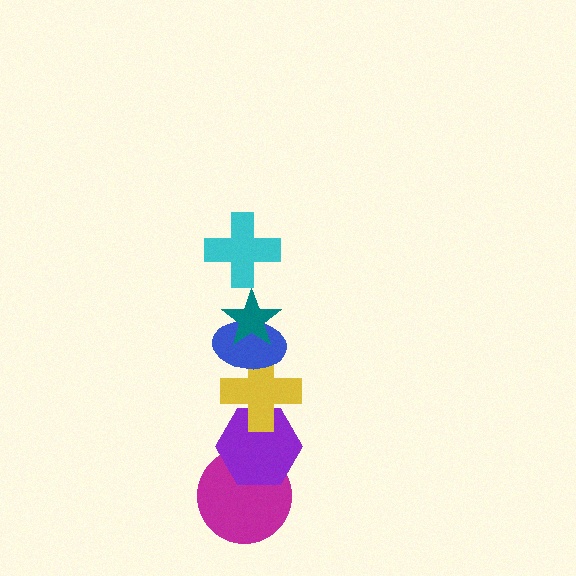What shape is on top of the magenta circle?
The purple hexagon is on top of the magenta circle.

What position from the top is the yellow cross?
The yellow cross is 4th from the top.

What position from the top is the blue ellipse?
The blue ellipse is 3rd from the top.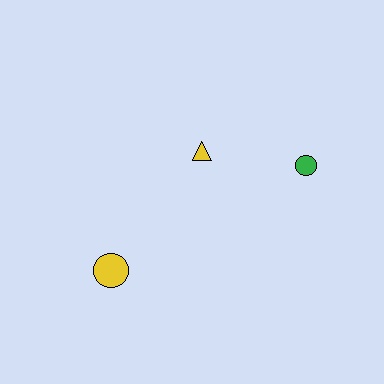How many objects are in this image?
There are 3 objects.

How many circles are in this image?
There are 2 circles.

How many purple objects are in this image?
There are no purple objects.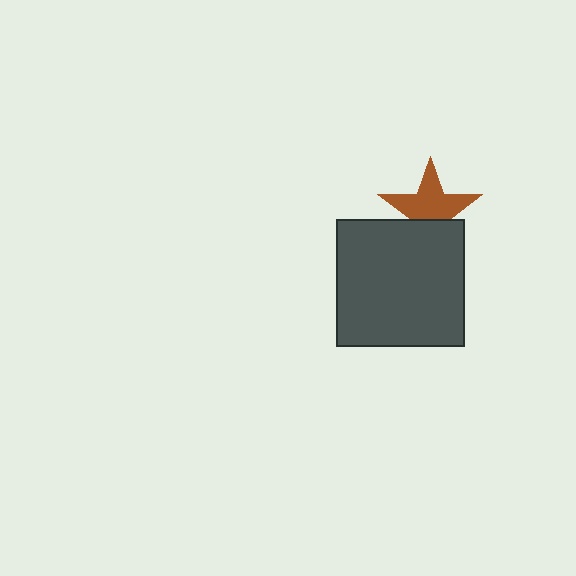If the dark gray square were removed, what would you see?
You would see the complete brown star.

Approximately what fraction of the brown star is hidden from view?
Roughly 35% of the brown star is hidden behind the dark gray square.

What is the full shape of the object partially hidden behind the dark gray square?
The partially hidden object is a brown star.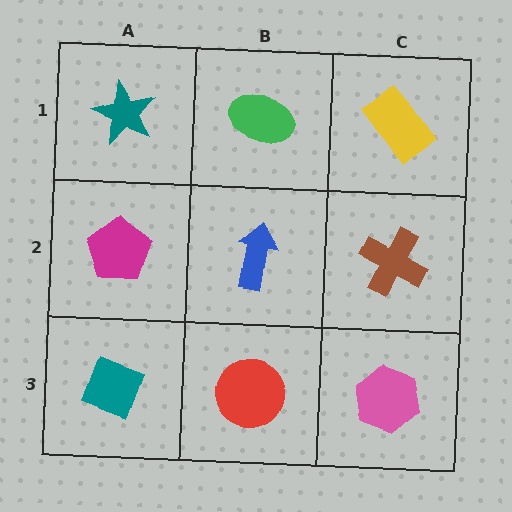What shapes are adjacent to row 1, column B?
A blue arrow (row 2, column B), a teal star (row 1, column A), a yellow rectangle (row 1, column C).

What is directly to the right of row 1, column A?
A green ellipse.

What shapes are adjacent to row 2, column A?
A teal star (row 1, column A), a teal diamond (row 3, column A), a blue arrow (row 2, column B).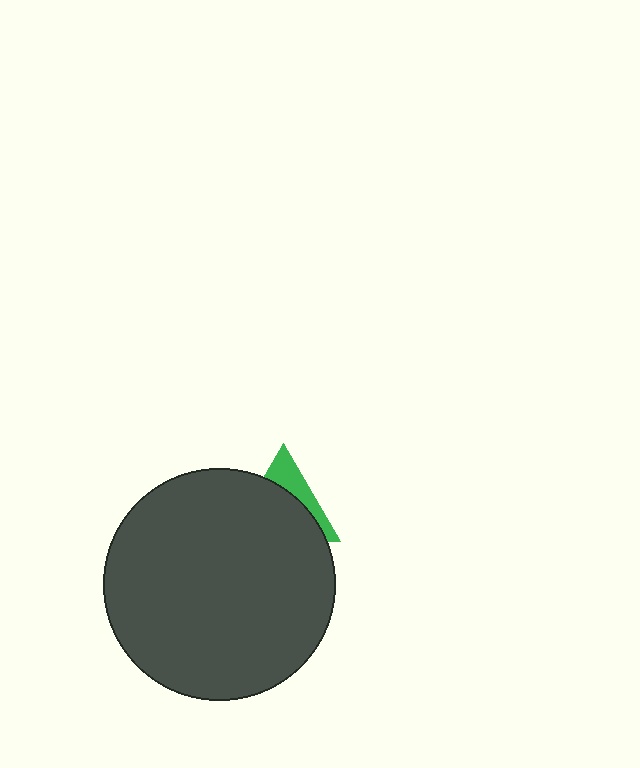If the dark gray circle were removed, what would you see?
You would see the complete green triangle.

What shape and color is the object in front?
The object in front is a dark gray circle.